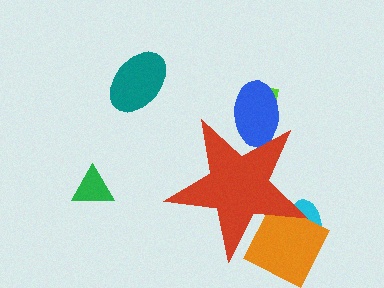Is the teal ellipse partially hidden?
No, the teal ellipse is fully visible.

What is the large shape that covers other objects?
A red star.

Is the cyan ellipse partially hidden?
Yes, the cyan ellipse is partially hidden behind the red star.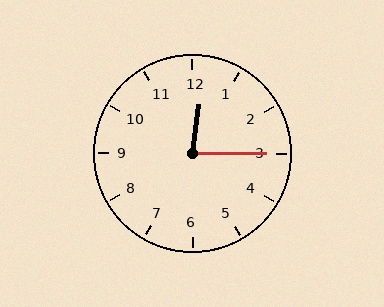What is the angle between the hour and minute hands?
Approximately 82 degrees.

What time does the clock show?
12:15.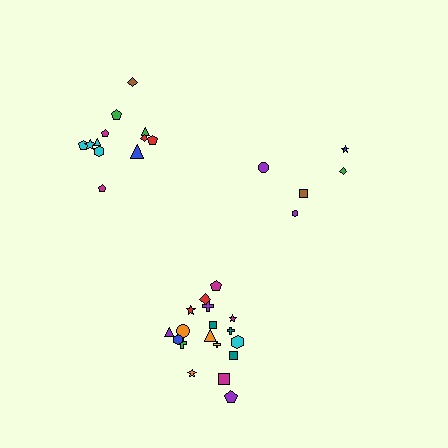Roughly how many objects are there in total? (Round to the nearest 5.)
Roughly 35 objects in total.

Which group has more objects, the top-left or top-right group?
The top-left group.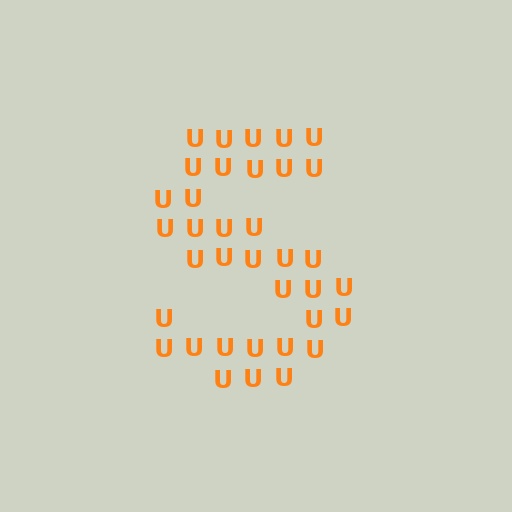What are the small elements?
The small elements are letter U's.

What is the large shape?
The large shape is the letter S.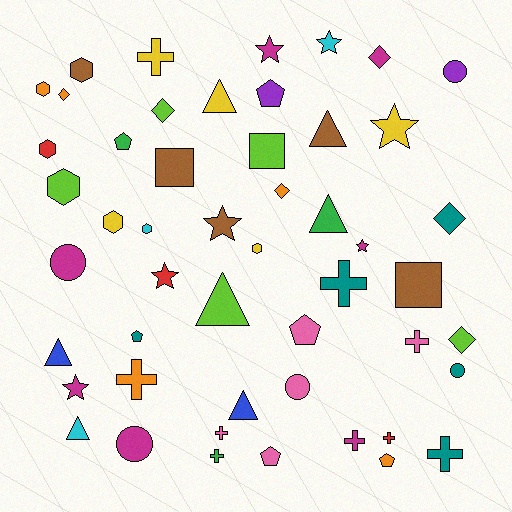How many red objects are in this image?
There are 3 red objects.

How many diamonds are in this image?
There are 6 diamonds.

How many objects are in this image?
There are 50 objects.